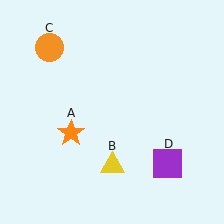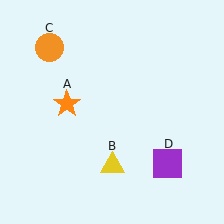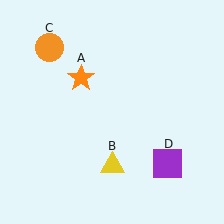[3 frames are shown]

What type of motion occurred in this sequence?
The orange star (object A) rotated clockwise around the center of the scene.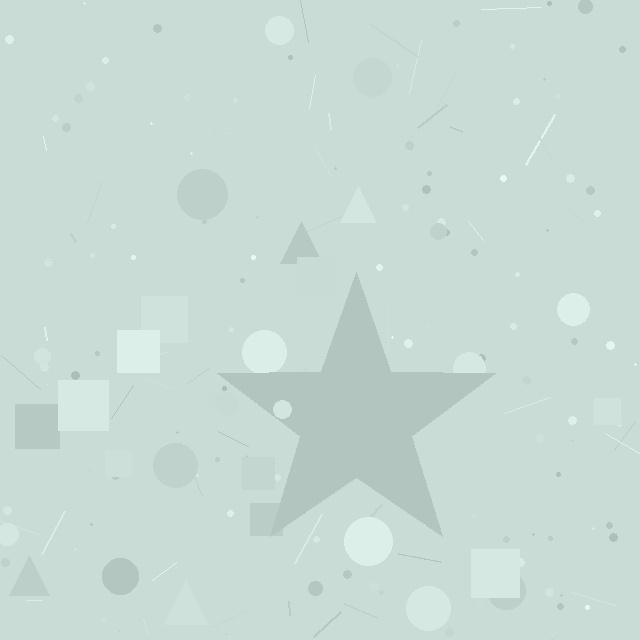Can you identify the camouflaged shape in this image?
The camouflaged shape is a star.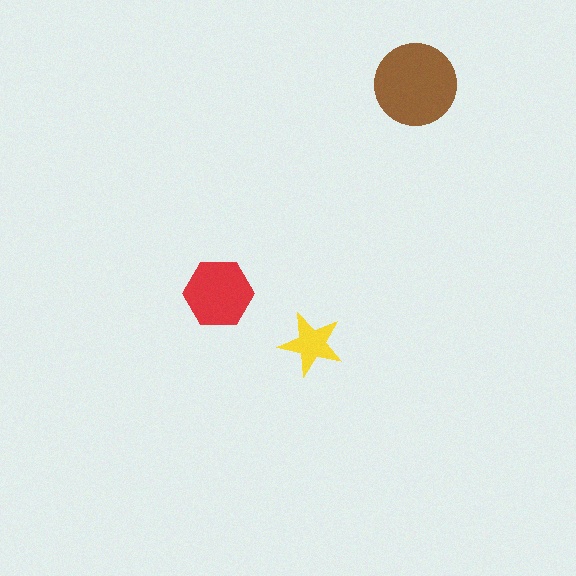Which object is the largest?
The brown circle.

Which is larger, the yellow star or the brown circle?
The brown circle.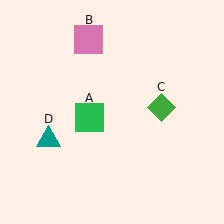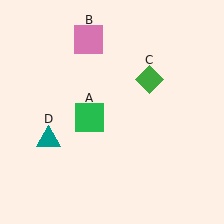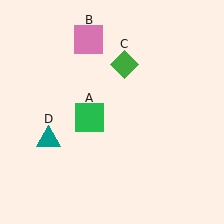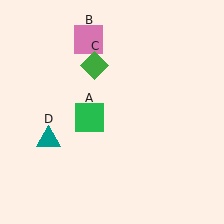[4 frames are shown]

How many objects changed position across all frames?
1 object changed position: green diamond (object C).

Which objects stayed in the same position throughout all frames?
Green square (object A) and pink square (object B) and teal triangle (object D) remained stationary.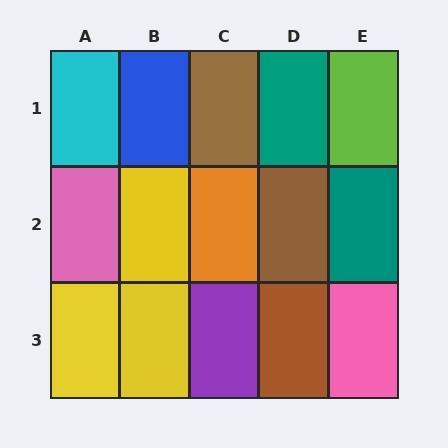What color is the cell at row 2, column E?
Teal.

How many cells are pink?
2 cells are pink.